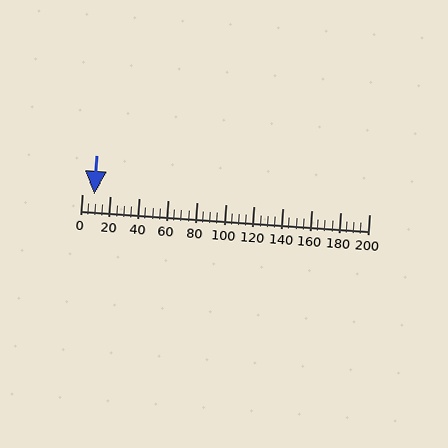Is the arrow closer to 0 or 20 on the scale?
The arrow is closer to 0.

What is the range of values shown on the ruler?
The ruler shows values from 0 to 200.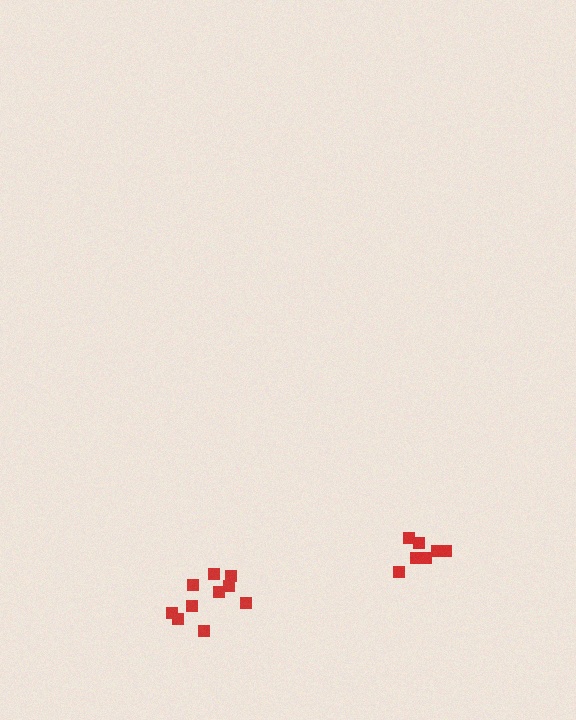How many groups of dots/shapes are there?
There are 2 groups.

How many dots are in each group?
Group 1: 7 dots, Group 2: 10 dots (17 total).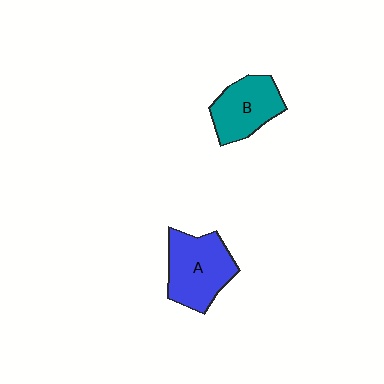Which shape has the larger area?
Shape A (blue).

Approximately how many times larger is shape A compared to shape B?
Approximately 1.2 times.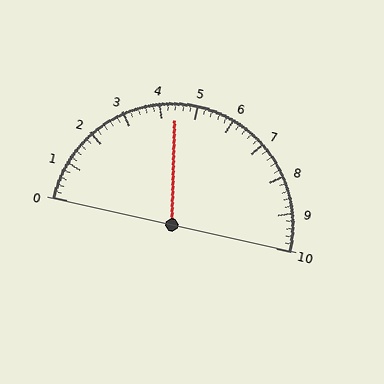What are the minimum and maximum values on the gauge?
The gauge ranges from 0 to 10.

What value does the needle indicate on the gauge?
The needle indicates approximately 4.4.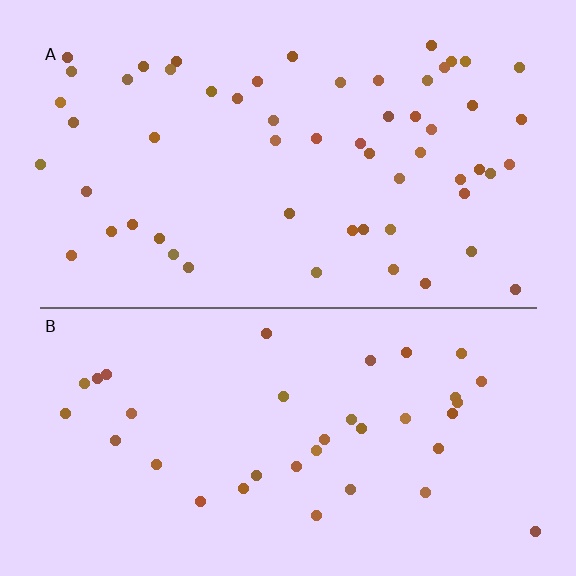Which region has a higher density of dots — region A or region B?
A (the top).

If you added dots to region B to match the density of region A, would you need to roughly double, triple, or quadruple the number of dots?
Approximately double.